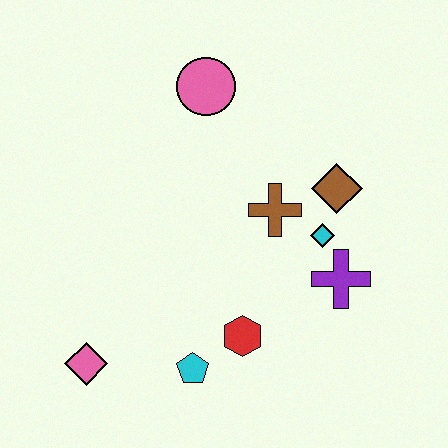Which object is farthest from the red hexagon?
The pink circle is farthest from the red hexagon.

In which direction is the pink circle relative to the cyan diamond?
The pink circle is above the cyan diamond.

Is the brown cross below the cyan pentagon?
No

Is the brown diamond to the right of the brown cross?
Yes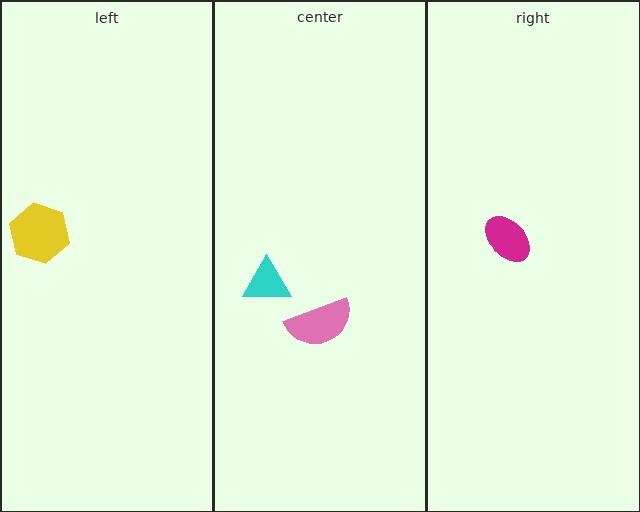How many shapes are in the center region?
2.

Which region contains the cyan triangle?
The center region.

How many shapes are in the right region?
1.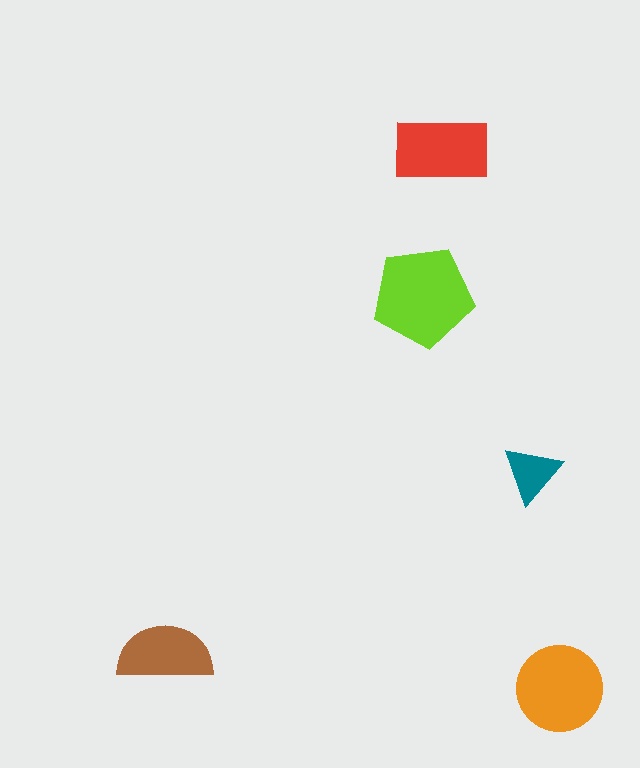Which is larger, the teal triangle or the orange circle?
The orange circle.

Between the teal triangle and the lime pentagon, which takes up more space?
The lime pentagon.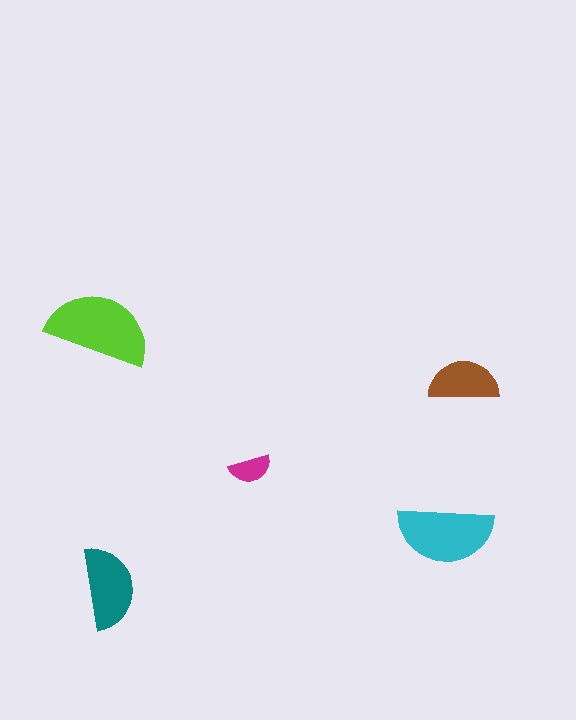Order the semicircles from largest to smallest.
the lime one, the cyan one, the teal one, the brown one, the magenta one.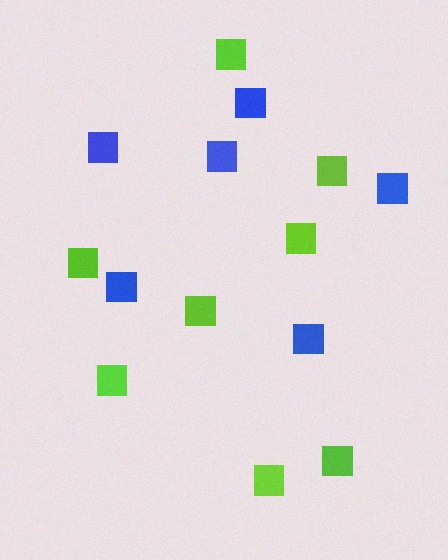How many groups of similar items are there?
There are 2 groups: one group of lime squares (8) and one group of blue squares (6).